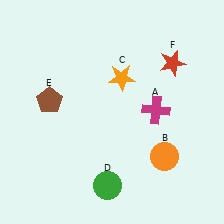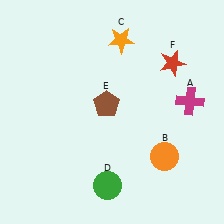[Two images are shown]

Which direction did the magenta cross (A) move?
The magenta cross (A) moved right.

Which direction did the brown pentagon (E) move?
The brown pentagon (E) moved right.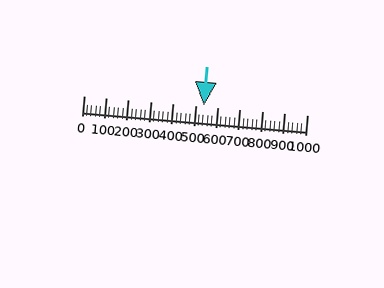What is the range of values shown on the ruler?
The ruler shows values from 0 to 1000.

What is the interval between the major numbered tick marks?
The major tick marks are spaced 100 units apart.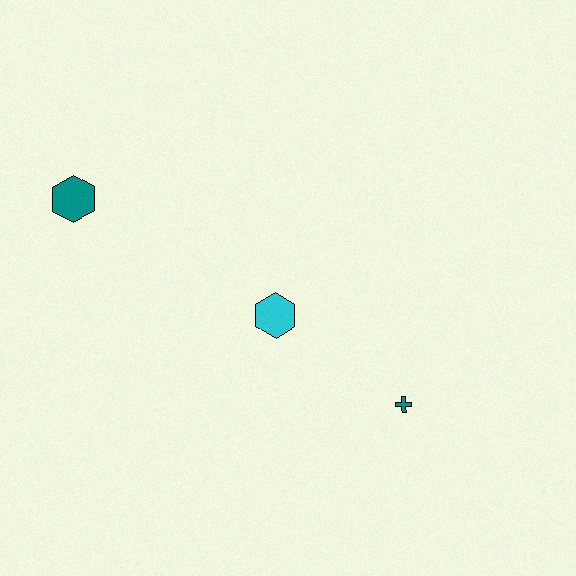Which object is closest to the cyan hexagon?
The teal cross is closest to the cyan hexagon.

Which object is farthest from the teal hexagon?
The teal cross is farthest from the teal hexagon.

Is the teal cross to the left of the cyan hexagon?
No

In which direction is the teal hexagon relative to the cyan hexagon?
The teal hexagon is to the left of the cyan hexagon.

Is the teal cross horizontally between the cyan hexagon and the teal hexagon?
No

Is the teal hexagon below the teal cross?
No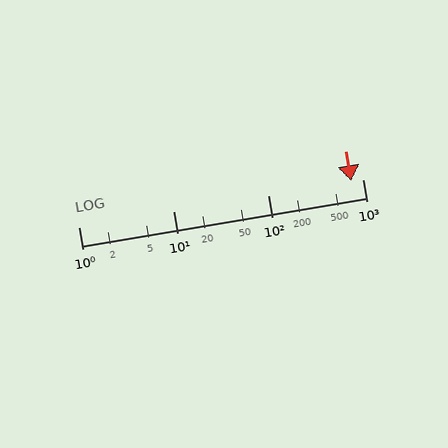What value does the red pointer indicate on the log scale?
The pointer indicates approximately 750.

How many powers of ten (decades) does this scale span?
The scale spans 3 decades, from 1 to 1000.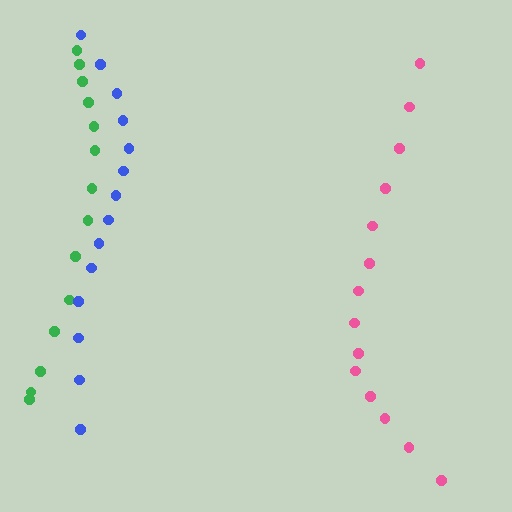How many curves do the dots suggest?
There are 3 distinct paths.